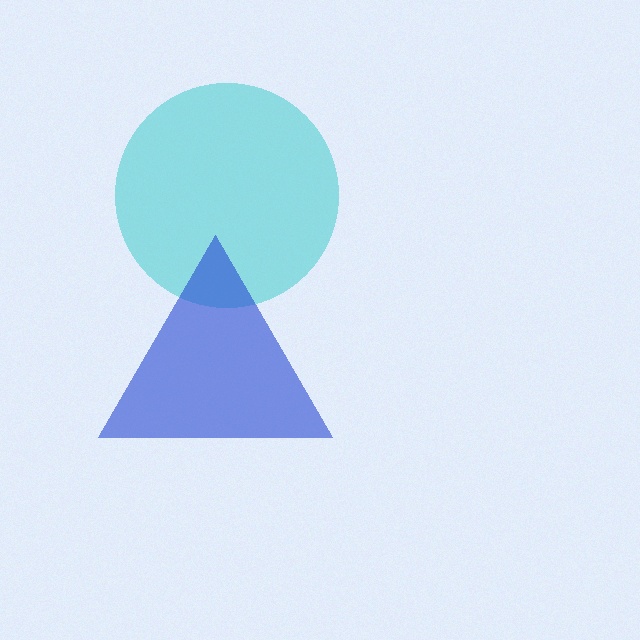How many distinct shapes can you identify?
There are 2 distinct shapes: a cyan circle, a blue triangle.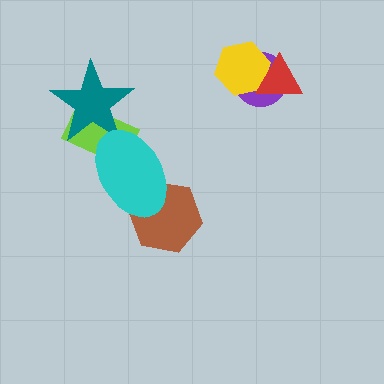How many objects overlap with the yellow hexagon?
2 objects overlap with the yellow hexagon.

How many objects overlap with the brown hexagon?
1 object overlaps with the brown hexagon.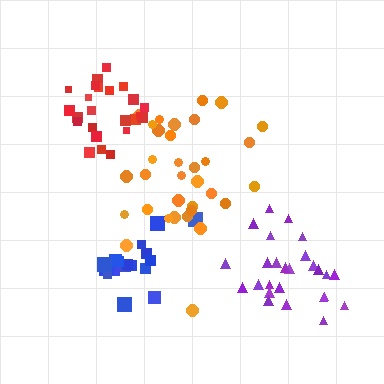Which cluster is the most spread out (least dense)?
Orange.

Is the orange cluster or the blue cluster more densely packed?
Blue.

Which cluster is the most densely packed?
Red.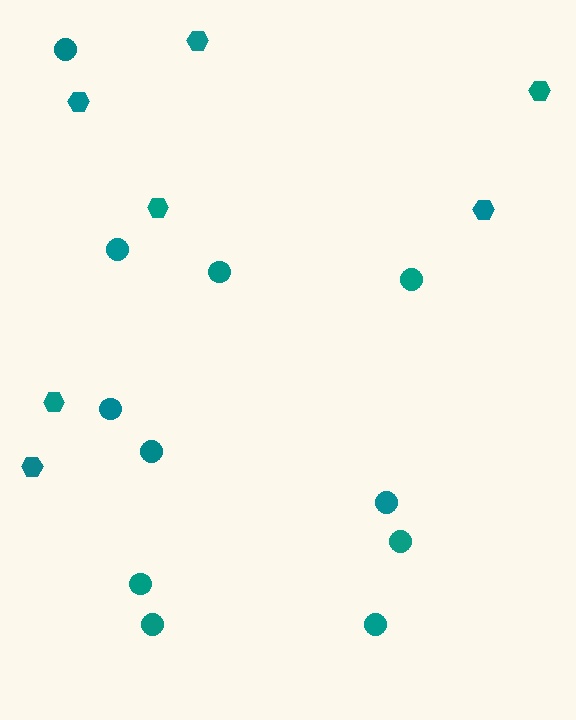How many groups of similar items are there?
There are 2 groups: one group of circles (11) and one group of hexagons (7).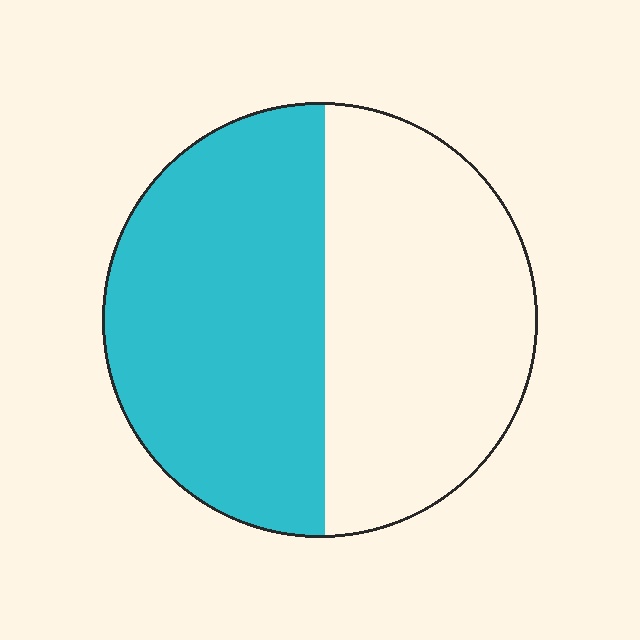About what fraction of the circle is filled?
About one half (1/2).